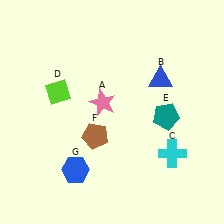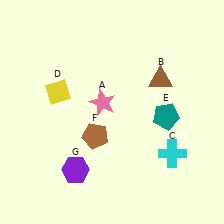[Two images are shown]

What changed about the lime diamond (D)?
In Image 1, D is lime. In Image 2, it changed to yellow.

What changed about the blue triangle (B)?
In Image 1, B is blue. In Image 2, it changed to brown.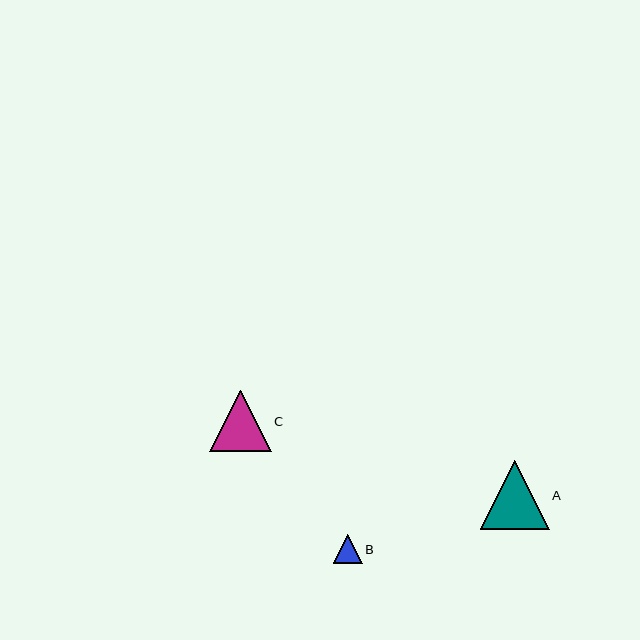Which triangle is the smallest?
Triangle B is the smallest with a size of approximately 29 pixels.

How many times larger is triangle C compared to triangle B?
Triangle C is approximately 2.1 times the size of triangle B.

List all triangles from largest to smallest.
From largest to smallest: A, C, B.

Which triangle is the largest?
Triangle A is the largest with a size of approximately 69 pixels.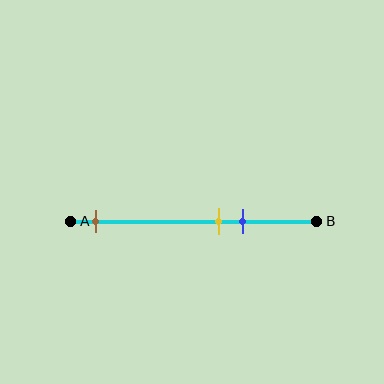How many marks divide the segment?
There are 3 marks dividing the segment.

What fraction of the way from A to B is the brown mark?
The brown mark is approximately 10% (0.1) of the way from A to B.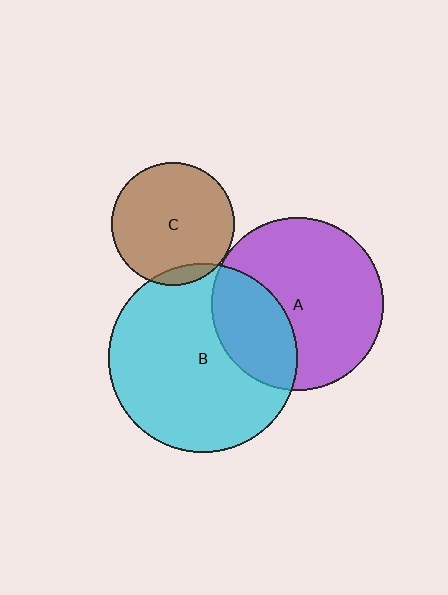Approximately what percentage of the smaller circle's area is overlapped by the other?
Approximately 30%.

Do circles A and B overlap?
Yes.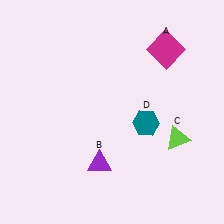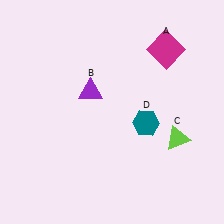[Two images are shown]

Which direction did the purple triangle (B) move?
The purple triangle (B) moved up.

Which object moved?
The purple triangle (B) moved up.